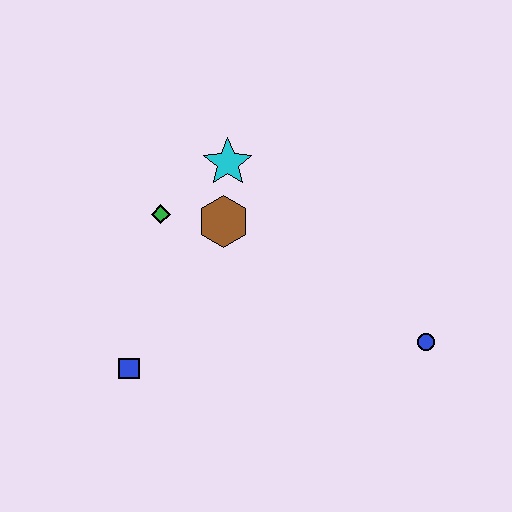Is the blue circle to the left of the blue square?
No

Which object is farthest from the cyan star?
The blue circle is farthest from the cyan star.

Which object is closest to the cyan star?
The brown hexagon is closest to the cyan star.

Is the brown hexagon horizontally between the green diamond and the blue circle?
Yes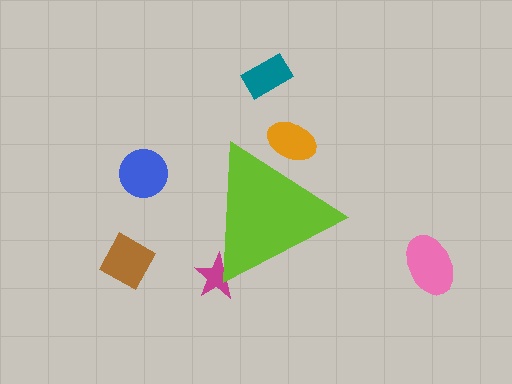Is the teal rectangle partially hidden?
No, the teal rectangle is fully visible.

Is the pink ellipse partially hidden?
No, the pink ellipse is fully visible.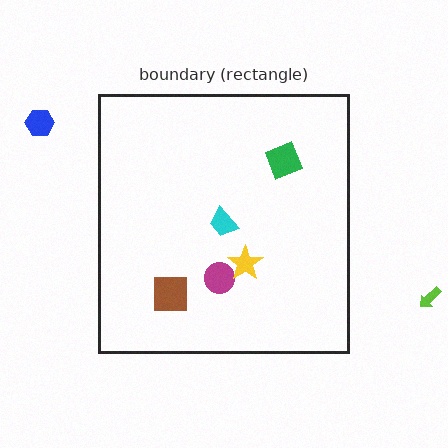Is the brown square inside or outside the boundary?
Inside.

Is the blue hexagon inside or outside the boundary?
Outside.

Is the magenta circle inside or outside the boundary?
Inside.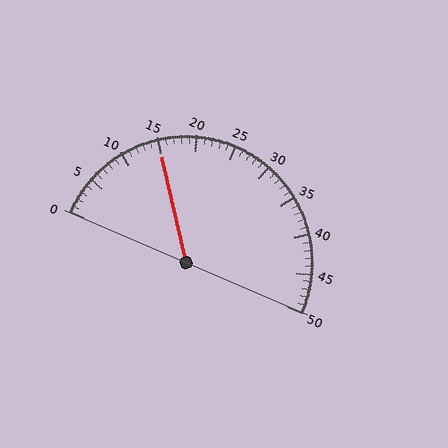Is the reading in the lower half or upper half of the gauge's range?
The reading is in the lower half of the range (0 to 50).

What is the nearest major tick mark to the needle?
The nearest major tick mark is 15.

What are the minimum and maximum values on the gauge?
The gauge ranges from 0 to 50.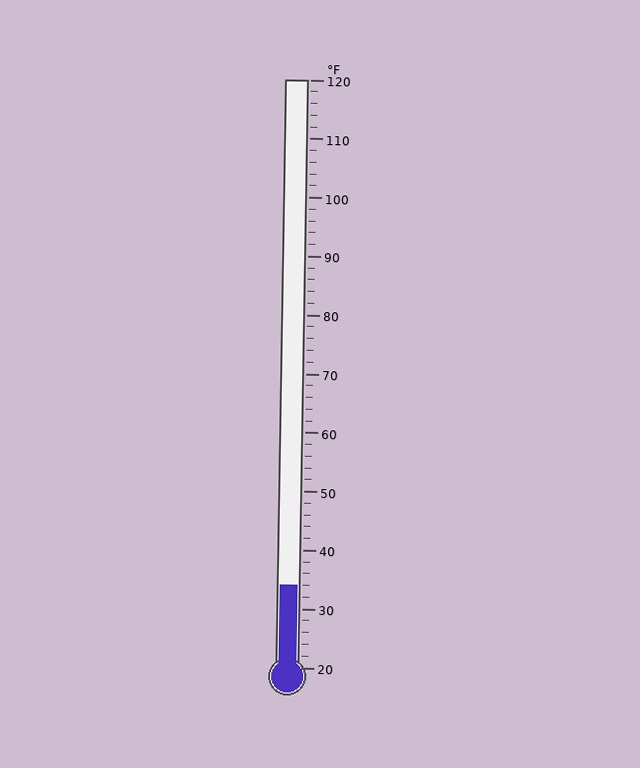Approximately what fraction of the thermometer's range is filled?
The thermometer is filled to approximately 15% of its range.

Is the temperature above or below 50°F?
The temperature is below 50°F.